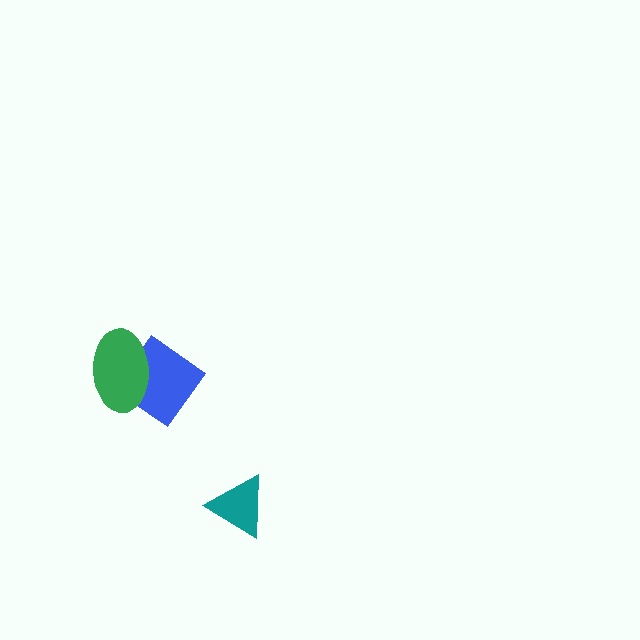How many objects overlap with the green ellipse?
1 object overlaps with the green ellipse.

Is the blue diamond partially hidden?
Yes, it is partially covered by another shape.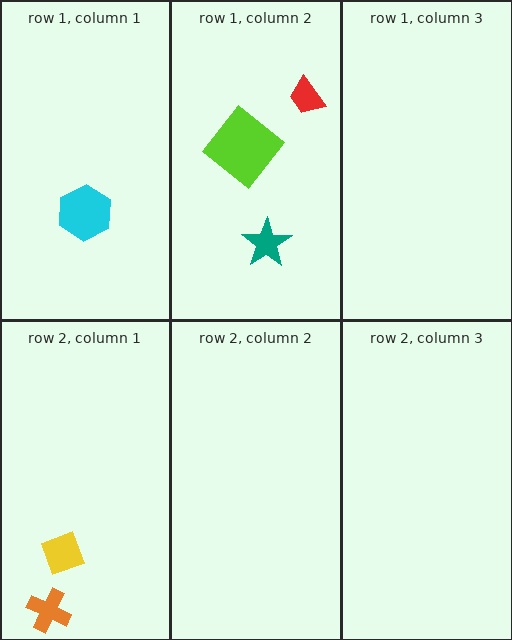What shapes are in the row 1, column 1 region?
The cyan hexagon.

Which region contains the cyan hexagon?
The row 1, column 1 region.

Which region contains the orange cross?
The row 2, column 1 region.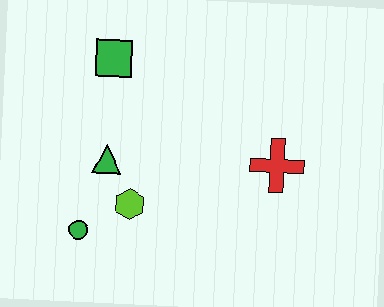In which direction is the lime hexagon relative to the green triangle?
The lime hexagon is below the green triangle.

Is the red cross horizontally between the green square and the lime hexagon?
No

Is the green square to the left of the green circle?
No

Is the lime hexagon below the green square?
Yes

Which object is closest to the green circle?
The lime hexagon is closest to the green circle.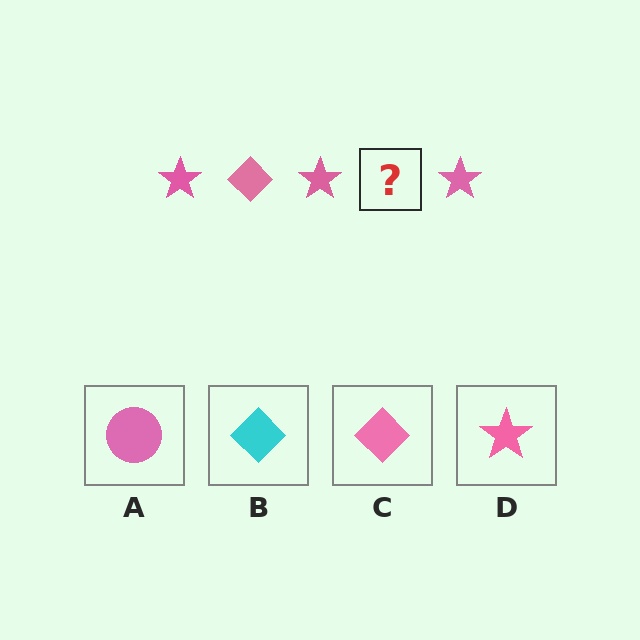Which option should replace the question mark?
Option C.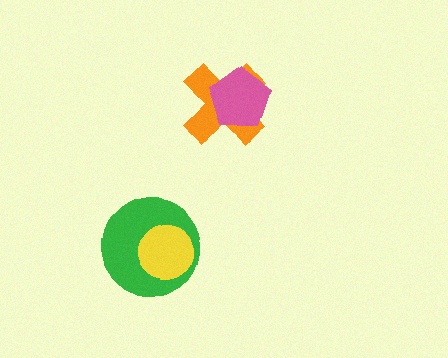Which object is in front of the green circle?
The yellow circle is in front of the green circle.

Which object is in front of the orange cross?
The pink pentagon is in front of the orange cross.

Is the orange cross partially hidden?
Yes, it is partially covered by another shape.